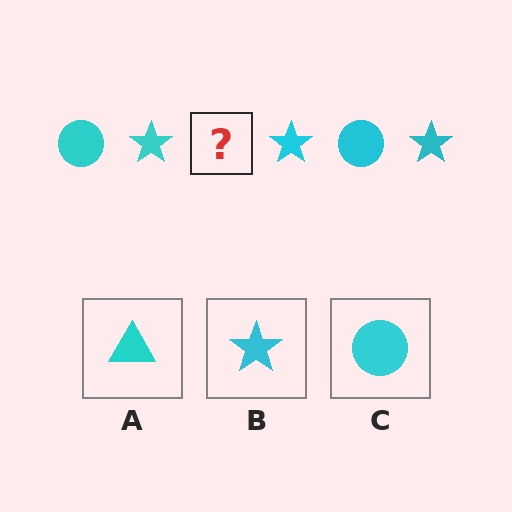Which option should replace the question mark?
Option C.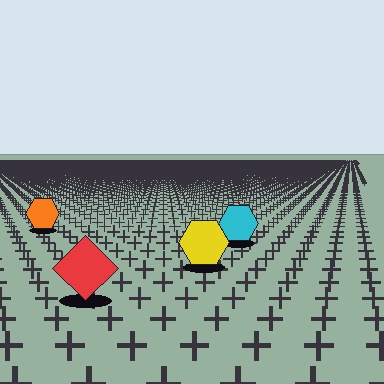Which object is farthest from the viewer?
The orange hexagon is farthest from the viewer. It appears smaller and the ground texture around it is denser.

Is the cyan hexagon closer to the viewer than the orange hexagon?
Yes. The cyan hexagon is closer — you can tell from the texture gradient: the ground texture is coarser near it.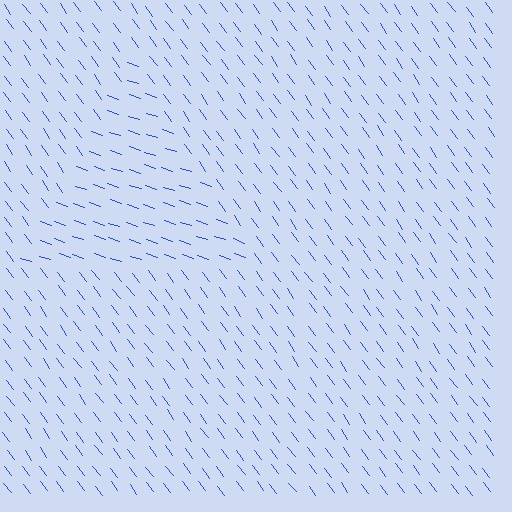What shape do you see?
I see a triangle.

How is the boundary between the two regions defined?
The boundary is defined purely by a change in line orientation (approximately 35 degrees difference). All lines are the same color and thickness.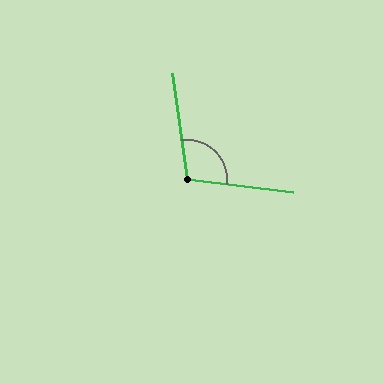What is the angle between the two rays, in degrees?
Approximately 105 degrees.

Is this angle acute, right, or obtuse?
It is obtuse.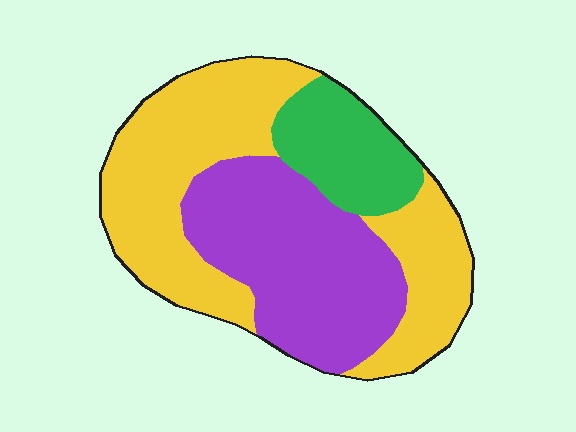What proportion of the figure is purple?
Purple takes up between a quarter and a half of the figure.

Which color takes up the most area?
Yellow, at roughly 50%.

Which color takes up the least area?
Green, at roughly 15%.